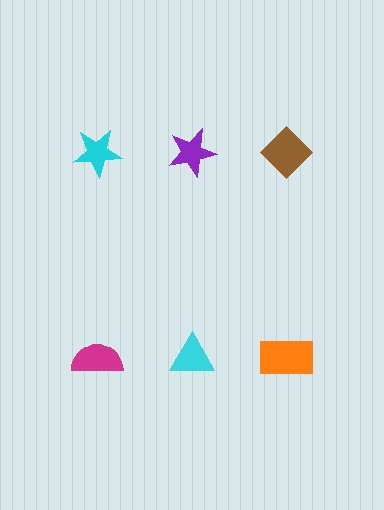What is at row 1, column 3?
A brown diamond.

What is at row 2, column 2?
A cyan triangle.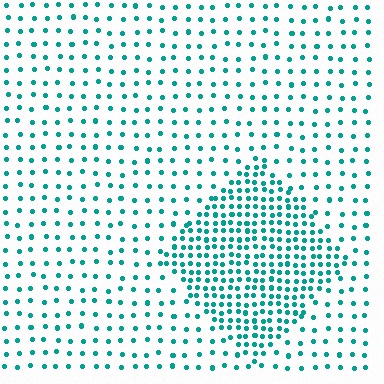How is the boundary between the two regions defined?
The boundary is defined by a change in element density (approximately 2.5x ratio). All elements are the same color, size, and shape.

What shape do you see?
I see a diamond.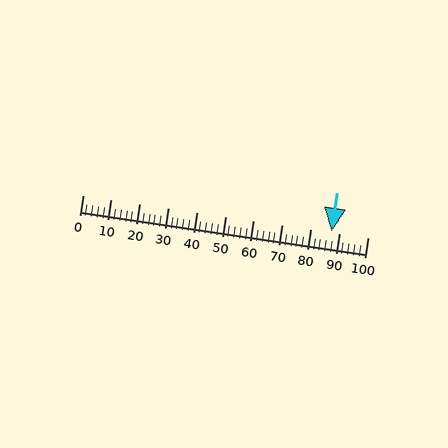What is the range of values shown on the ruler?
The ruler shows values from 0 to 100.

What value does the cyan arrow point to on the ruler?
The cyan arrow points to approximately 87.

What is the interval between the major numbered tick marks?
The major tick marks are spaced 10 units apart.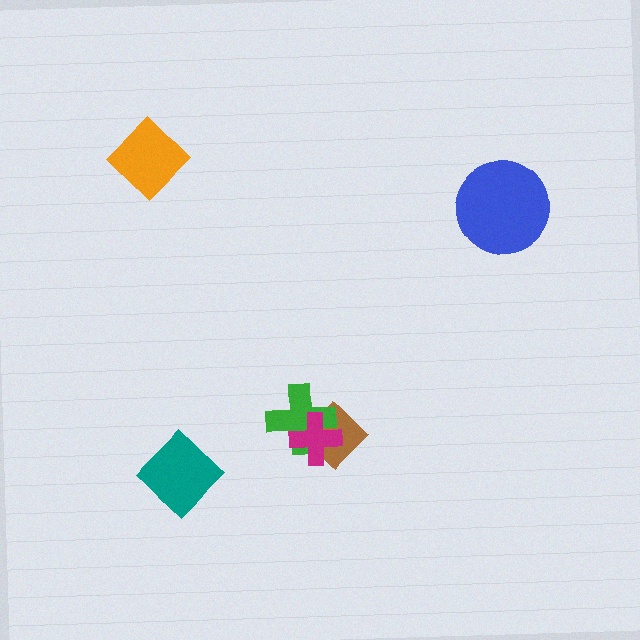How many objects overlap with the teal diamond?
0 objects overlap with the teal diamond.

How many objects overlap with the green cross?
2 objects overlap with the green cross.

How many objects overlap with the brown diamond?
2 objects overlap with the brown diamond.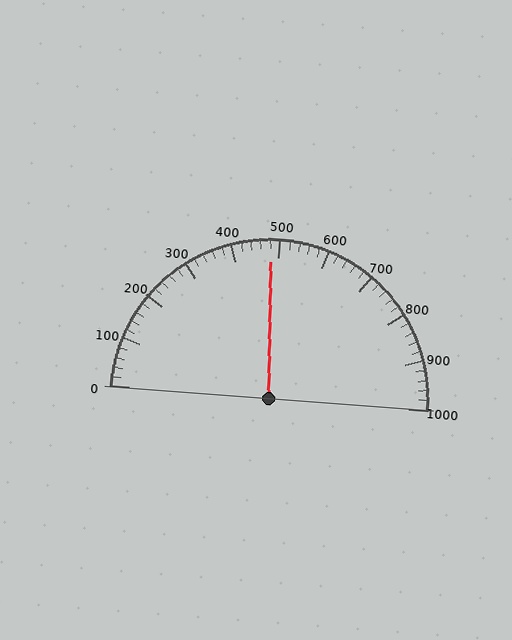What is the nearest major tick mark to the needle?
The nearest major tick mark is 500.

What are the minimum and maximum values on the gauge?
The gauge ranges from 0 to 1000.